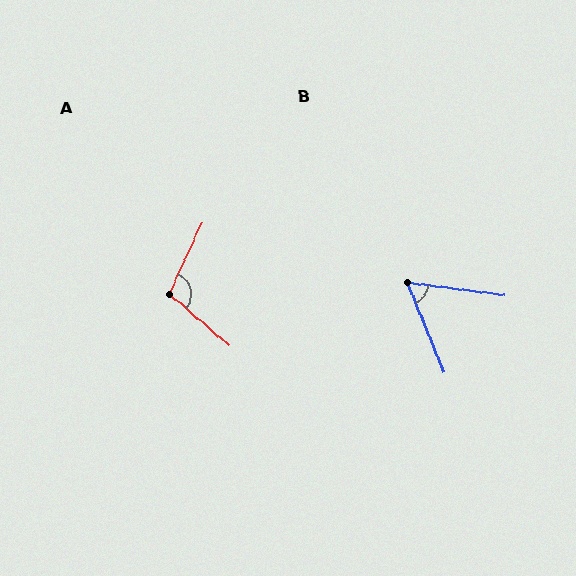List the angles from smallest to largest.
B (60°), A (106°).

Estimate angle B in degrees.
Approximately 60 degrees.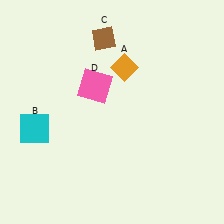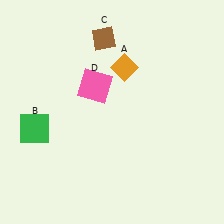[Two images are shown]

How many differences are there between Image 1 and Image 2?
There is 1 difference between the two images.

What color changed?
The square (B) changed from cyan in Image 1 to green in Image 2.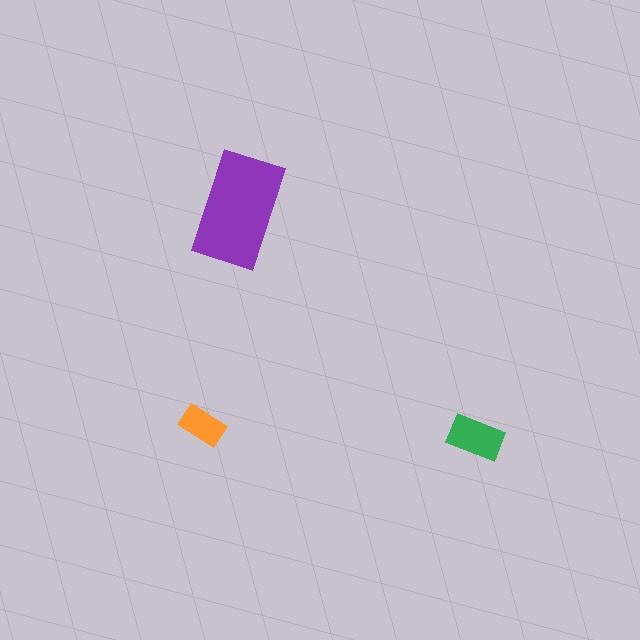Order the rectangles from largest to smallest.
the purple one, the green one, the orange one.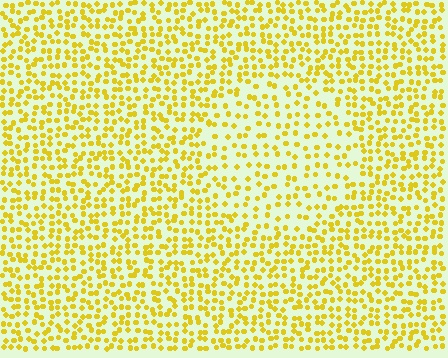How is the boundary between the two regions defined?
The boundary is defined by a change in element density (approximately 1.7x ratio). All elements are the same color, size, and shape.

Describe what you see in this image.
The image contains small yellow elements arranged at two different densities. A circle-shaped region is visible where the elements are less densely packed than the surrounding area.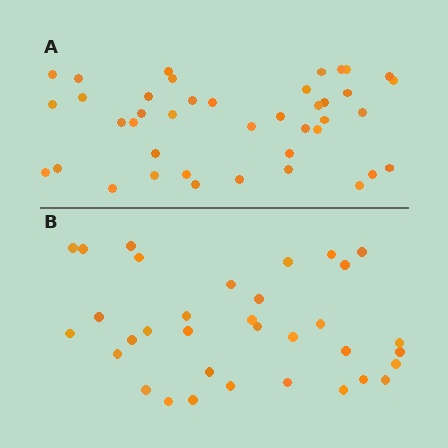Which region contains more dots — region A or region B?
Region A (the top region) has more dots.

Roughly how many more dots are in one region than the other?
Region A has roughly 8 or so more dots than region B.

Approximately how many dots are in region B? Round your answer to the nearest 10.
About 30 dots. (The exact count is 34, which rounds to 30.)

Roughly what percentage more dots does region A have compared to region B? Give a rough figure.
About 20% more.